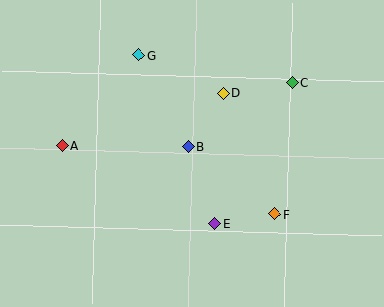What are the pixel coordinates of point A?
Point A is at (63, 146).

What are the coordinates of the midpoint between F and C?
The midpoint between F and C is at (284, 148).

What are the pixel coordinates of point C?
Point C is at (292, 82).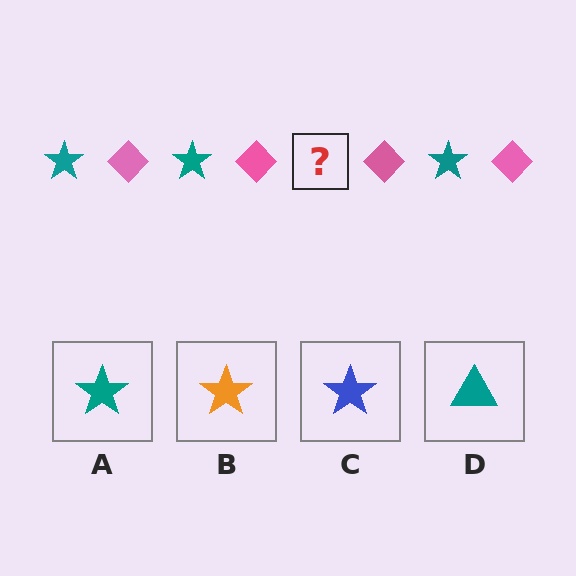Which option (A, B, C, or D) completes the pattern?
A.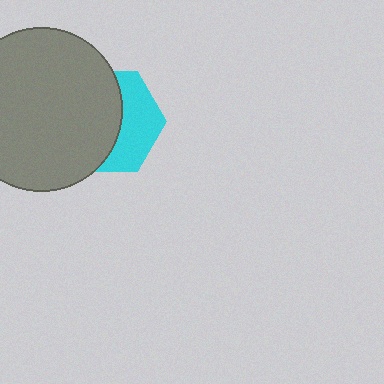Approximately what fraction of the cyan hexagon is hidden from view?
Roughly 59% of the cyan hexagon is hidden behind the gray circle.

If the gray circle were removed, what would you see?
You would see the complete cyan hexagon.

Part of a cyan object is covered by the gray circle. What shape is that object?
It is a hexagon.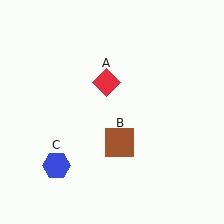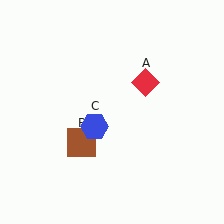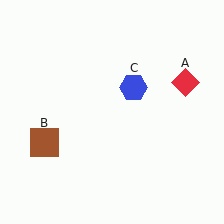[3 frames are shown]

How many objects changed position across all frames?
3 objects changed position: red diamond (object A), brown square (object B), blue hexagon (object C).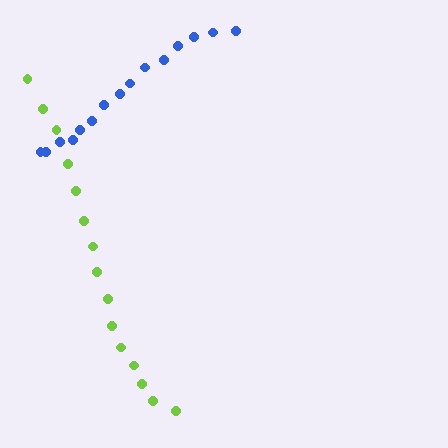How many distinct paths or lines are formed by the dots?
There are 2 distinct paths.